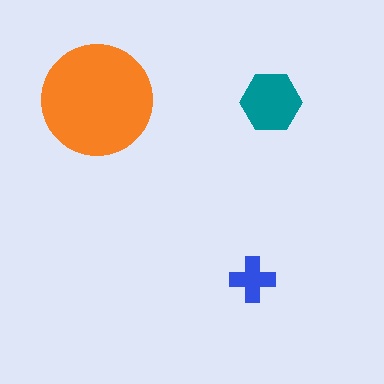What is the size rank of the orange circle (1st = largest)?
1st.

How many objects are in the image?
There are 3 objects in the image.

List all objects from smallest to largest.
The blue cross, the teal hexagon, the orange circle.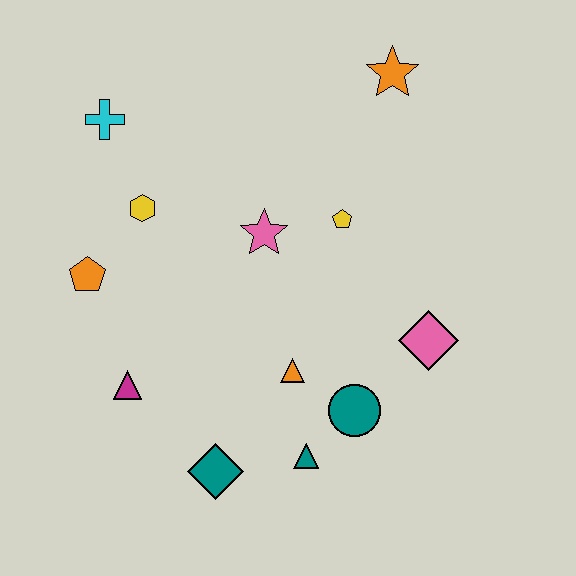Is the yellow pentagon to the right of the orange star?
No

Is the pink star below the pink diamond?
No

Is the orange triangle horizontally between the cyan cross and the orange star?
Yes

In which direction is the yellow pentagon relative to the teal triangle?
The yellow pentagon is above the teal triangle.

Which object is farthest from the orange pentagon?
The orange star is farthest from the orange pentagon.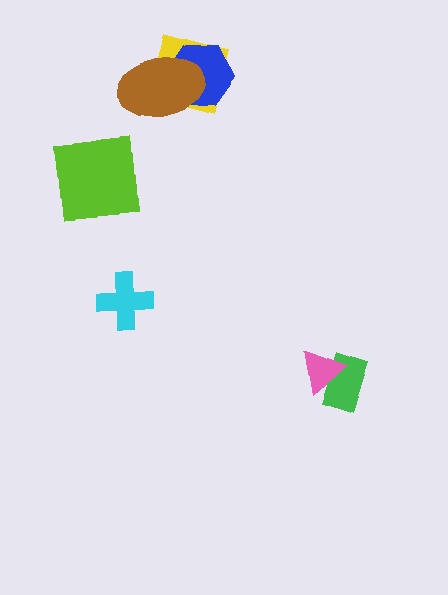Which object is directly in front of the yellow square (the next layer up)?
The blue hexagon is directly in front of the yellow square.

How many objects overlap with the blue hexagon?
2 objects overlap with the blue hexagon.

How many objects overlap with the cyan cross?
0 objects overlap with the cyan cross.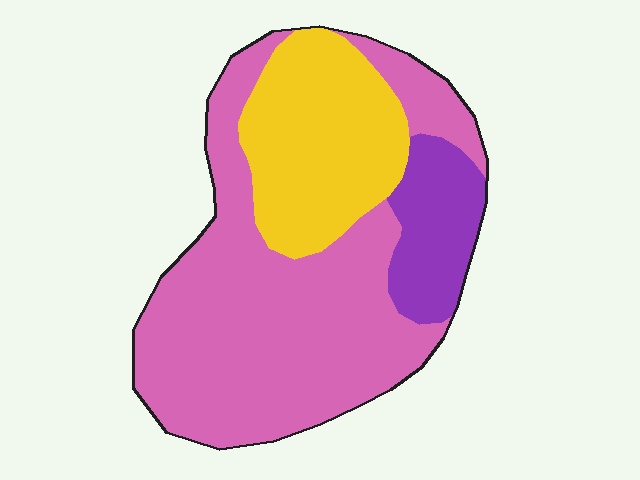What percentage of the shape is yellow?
Yellow covers around 25% of the shape.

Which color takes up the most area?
Pink, at roughly 60%.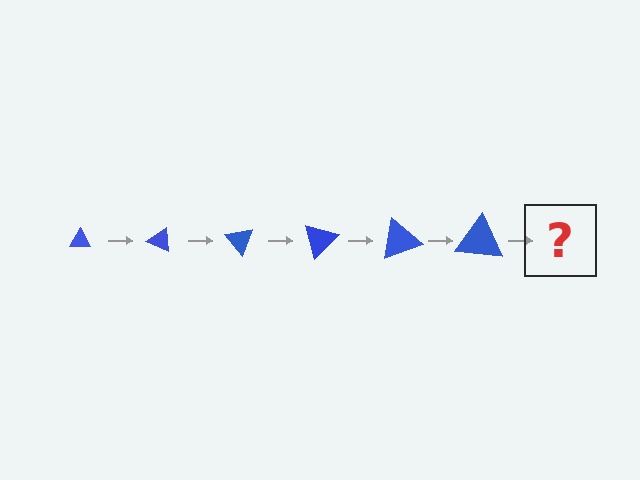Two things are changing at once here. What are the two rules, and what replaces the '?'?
The two rules are that the triangle grows larger each step and it rotates 25 degrees each step. The '?' should be a triangle, larger than the previous one and rotated 150 degrees from the start.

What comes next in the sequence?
The next element should be a triangle, larger than the previous one and rotated 150 degrees from the start.